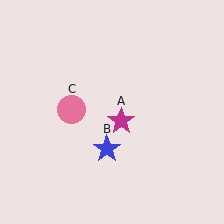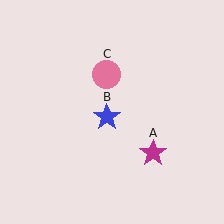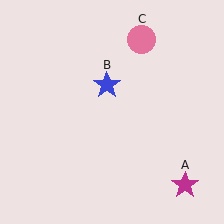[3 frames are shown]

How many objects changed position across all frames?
3 objects changed position: magenta star (object A), blue star (object B), pink circle (object C).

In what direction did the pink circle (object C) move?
The pink circle (object C) moved up and to the right.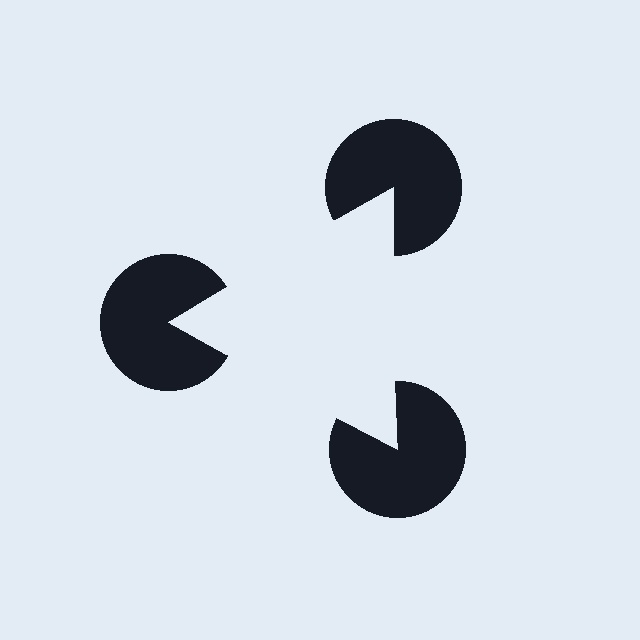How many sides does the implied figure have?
3 sides.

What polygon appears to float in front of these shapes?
An illusory triangle — its edges are inferred from the aligned wedge cuts in the pac-man discs, not physically drawn.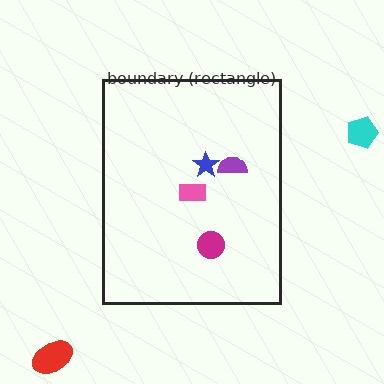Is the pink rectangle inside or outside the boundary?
Inside.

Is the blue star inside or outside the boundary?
Inside.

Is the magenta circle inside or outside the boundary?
Inside.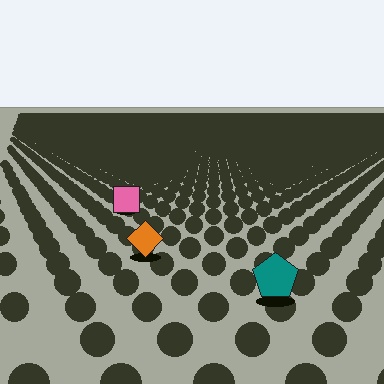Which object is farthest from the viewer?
The pink square is farthest from the viewer. It appears smaller and the ground texture around it is denser.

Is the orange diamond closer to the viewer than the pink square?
Yes. The orange diamond is closer — you can tell from the texture gradient: the ground texture is coarser near it.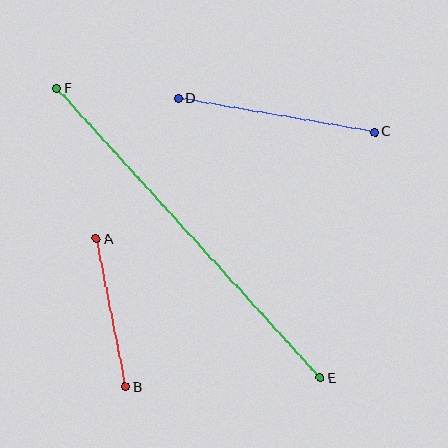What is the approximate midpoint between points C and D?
The midpoint is at approximately (276, 115) pixels.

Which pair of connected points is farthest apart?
Points E and F are farthest apart.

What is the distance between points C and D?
The distance is approximately 200 pixels.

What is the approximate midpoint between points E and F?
The midpoint is at approximately (188, 233) pixels.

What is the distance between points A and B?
The distance is approximately 151 pixels.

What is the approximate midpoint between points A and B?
The midpoint is at approximately (111, 313) pixels.